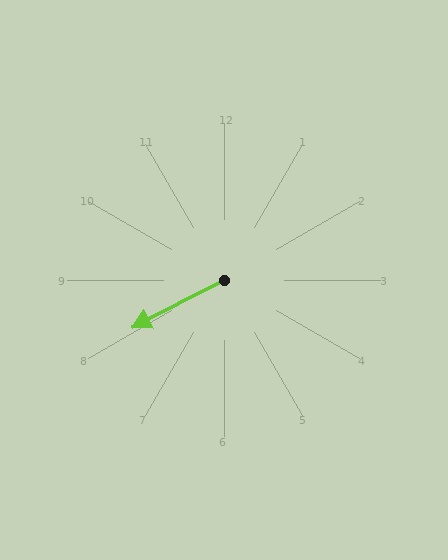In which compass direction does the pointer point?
Southwest.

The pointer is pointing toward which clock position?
Roughly 8 o'clock.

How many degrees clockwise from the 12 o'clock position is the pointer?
Approximately 243 degrees.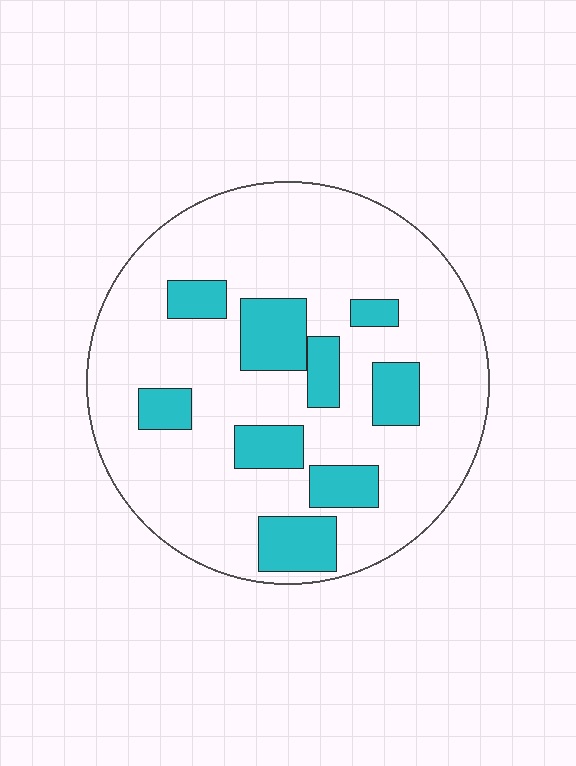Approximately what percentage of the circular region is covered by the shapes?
Approximately 20%.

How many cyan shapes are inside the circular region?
9.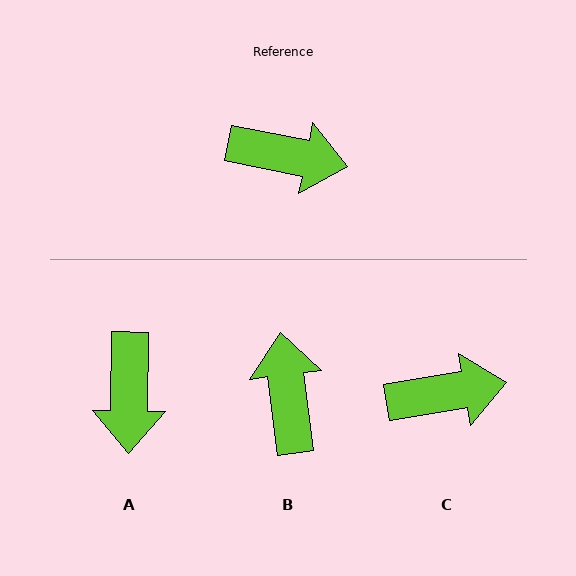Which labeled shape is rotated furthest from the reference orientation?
B, about 108 degrees away.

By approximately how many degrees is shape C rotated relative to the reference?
Approximately 21 degrees counter-clockwise.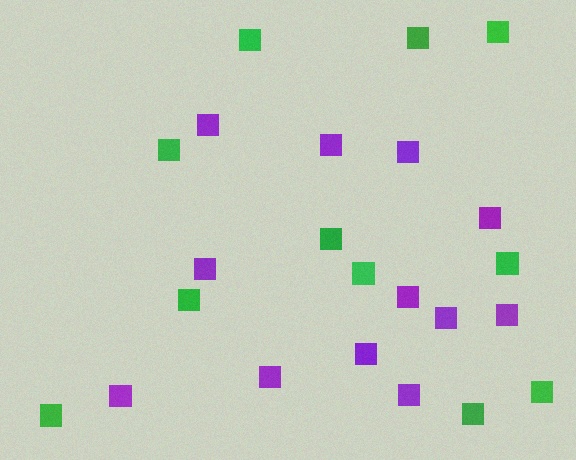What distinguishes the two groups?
There are 2 groups: one group of green squares (11) and one group of purple squares (12).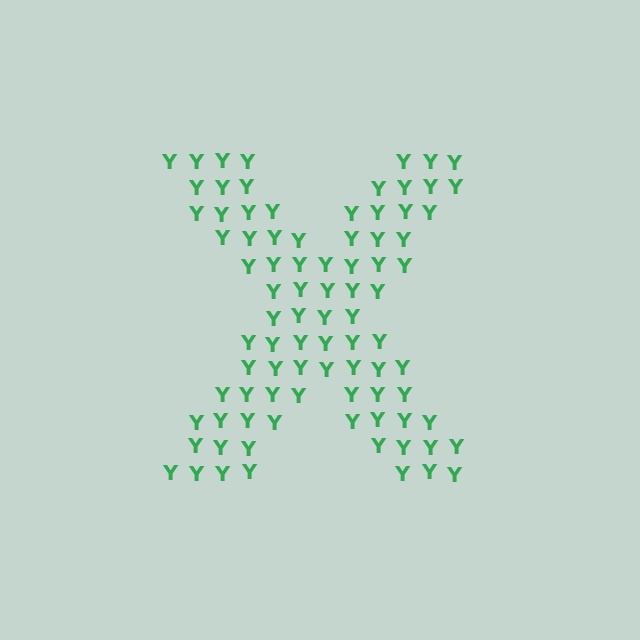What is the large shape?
The large shape is the letter X.